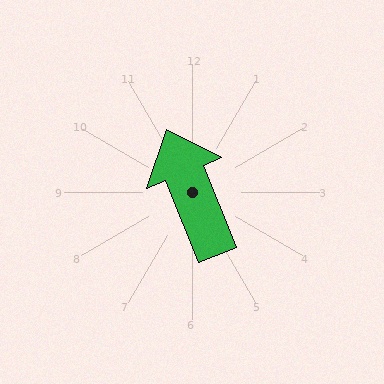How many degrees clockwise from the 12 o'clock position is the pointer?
Approximately 338 degrees.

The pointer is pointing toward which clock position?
Roughly 11 o'clock.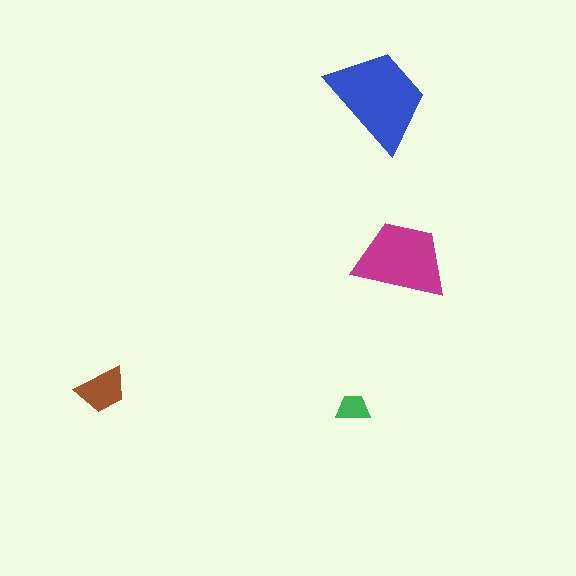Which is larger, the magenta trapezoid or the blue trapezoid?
The blue one.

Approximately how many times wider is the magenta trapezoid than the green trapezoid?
About 2.5 times wider.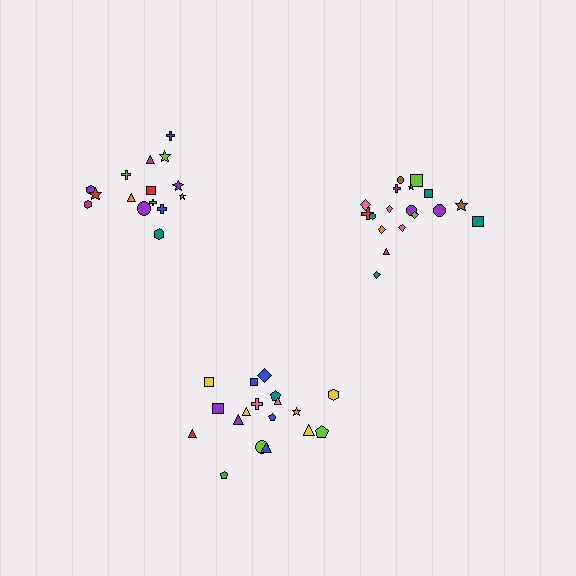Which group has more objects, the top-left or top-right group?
The top-right group.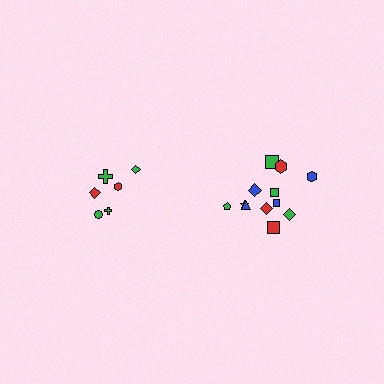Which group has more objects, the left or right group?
The right group.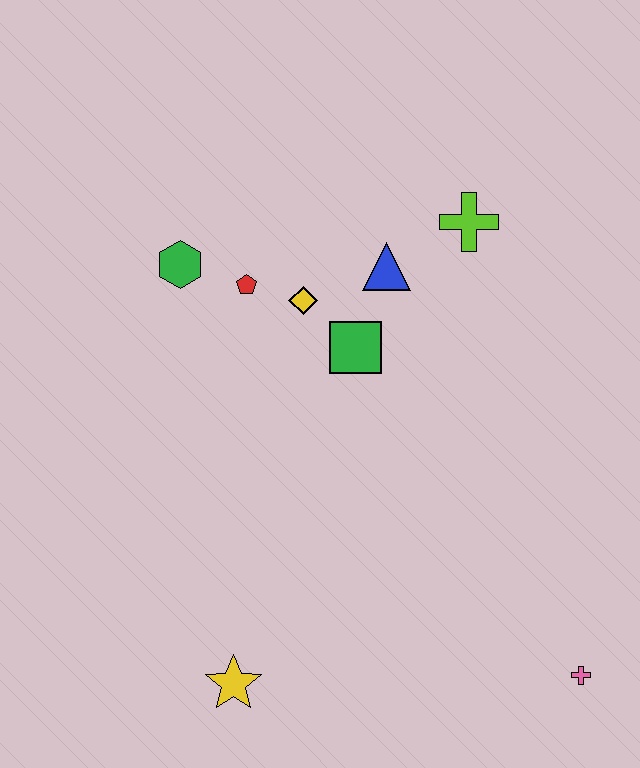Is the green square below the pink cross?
No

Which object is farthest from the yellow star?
The lime cross is farthest from the yellow star.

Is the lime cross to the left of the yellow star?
No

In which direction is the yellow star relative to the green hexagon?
The yellow star is below the green hexagon.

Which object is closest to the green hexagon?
The red pentagon is closest to the green hexagon.